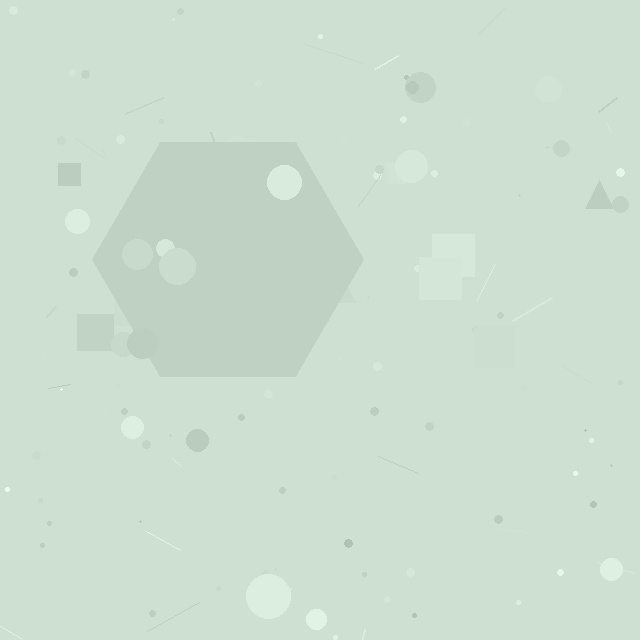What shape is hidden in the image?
A hexagon is hidden in the image.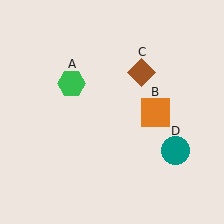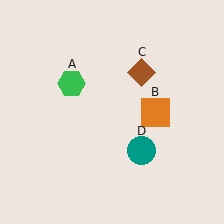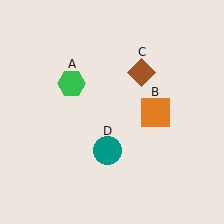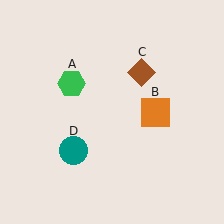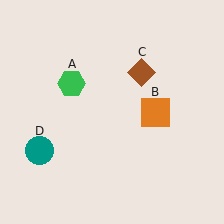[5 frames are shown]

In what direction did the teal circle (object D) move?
The teal circle (object D) moved left.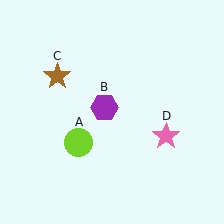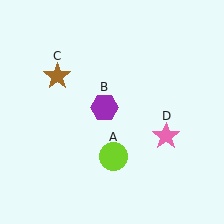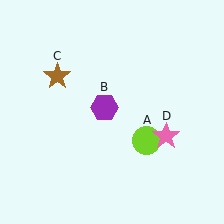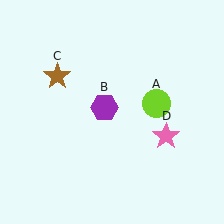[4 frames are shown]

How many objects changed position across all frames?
1 object changed position: lime circle (object A).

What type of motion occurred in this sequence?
The lime circle (object A) rotated counterclockwise around the center of the scene.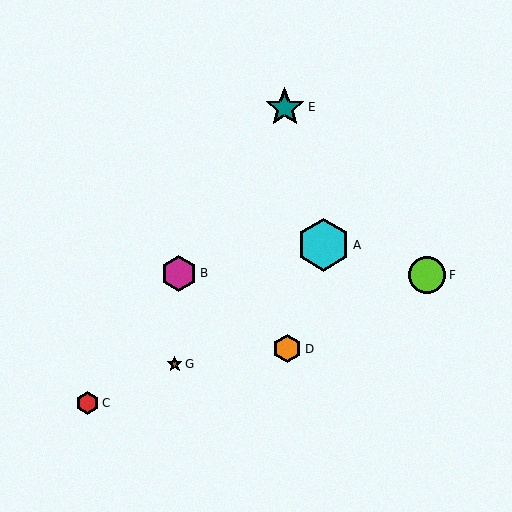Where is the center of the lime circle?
The center of the lime circle is at (427, 275).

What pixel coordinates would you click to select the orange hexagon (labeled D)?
Click at (287, 349) to select the orange hexagon D.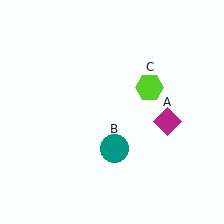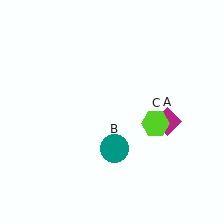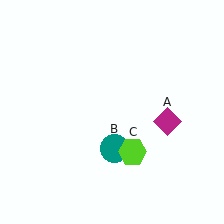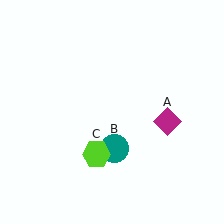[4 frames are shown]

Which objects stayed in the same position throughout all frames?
Magenta diamond (object A) and teal circle (object B) remained stationary.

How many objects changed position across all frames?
1 object changed position: lime hexagon (object C).